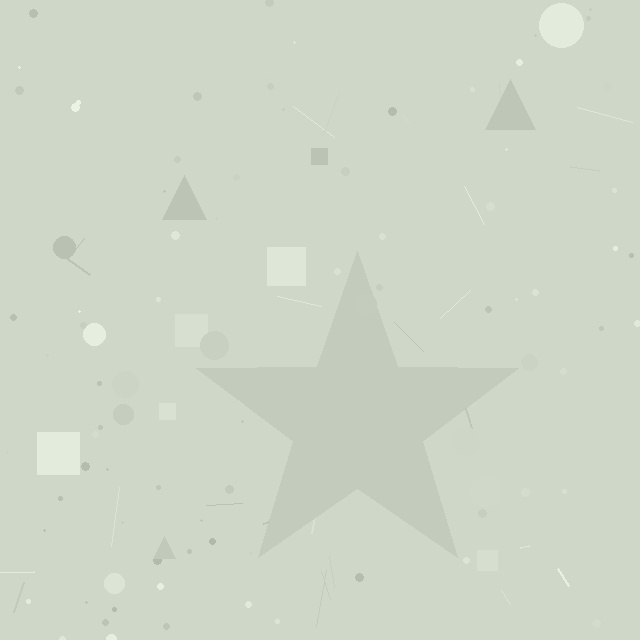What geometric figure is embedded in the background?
A star is embedded in the background.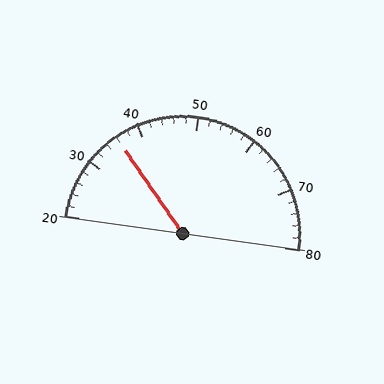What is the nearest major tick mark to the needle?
The nearest major tick mark is 40.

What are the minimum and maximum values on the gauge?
The gauge ranges from 20 to 80.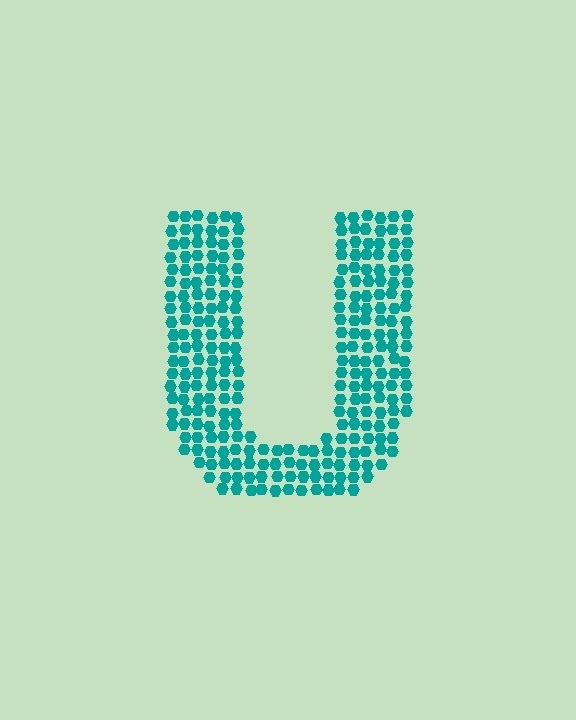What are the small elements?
The small elements are hexagons.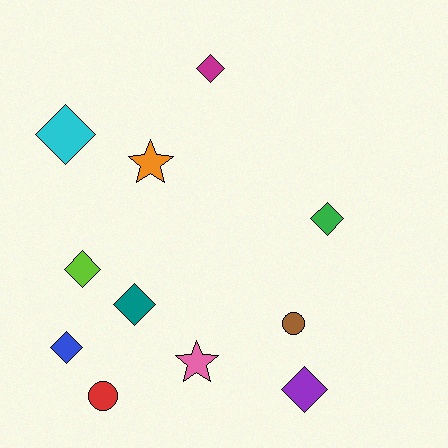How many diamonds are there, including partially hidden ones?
There are 7 diamonds.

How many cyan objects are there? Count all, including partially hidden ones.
There is 1 cyan object.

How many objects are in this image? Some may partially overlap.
There are 11 objects.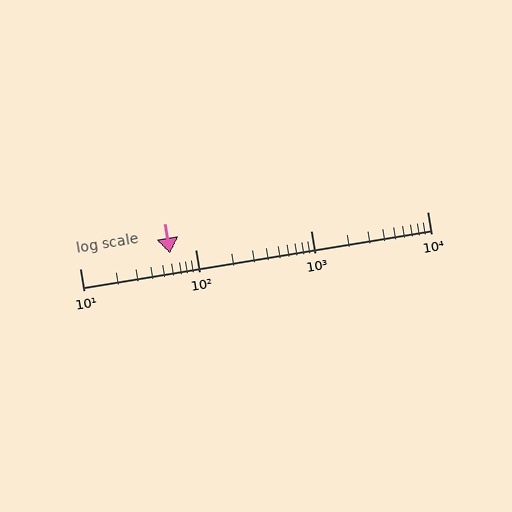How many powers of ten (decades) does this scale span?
The scale spans 3 decades, from 10 to 10000.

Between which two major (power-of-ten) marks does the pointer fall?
The pointer is between 10 and 100.